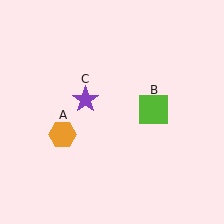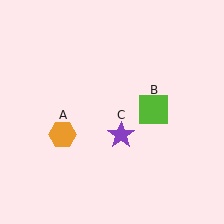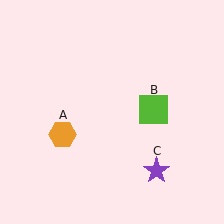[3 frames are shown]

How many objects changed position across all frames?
1 object changed position: purple star (object C).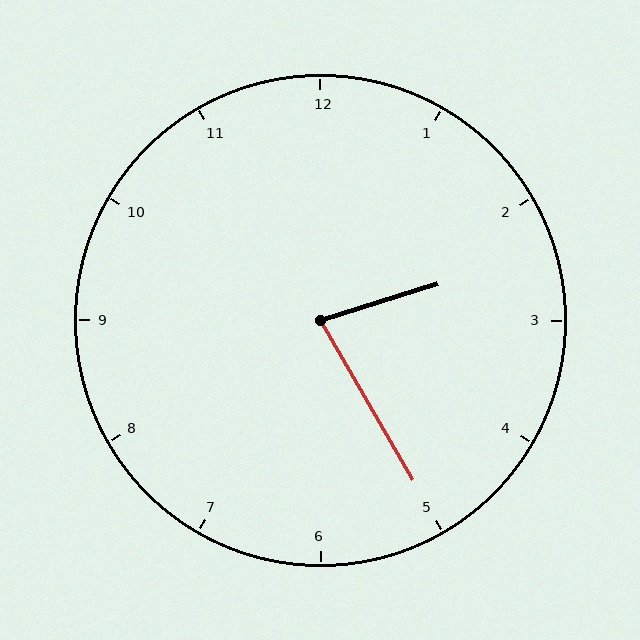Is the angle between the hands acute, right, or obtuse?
It is acute.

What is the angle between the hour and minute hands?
Approximately 78 degrees.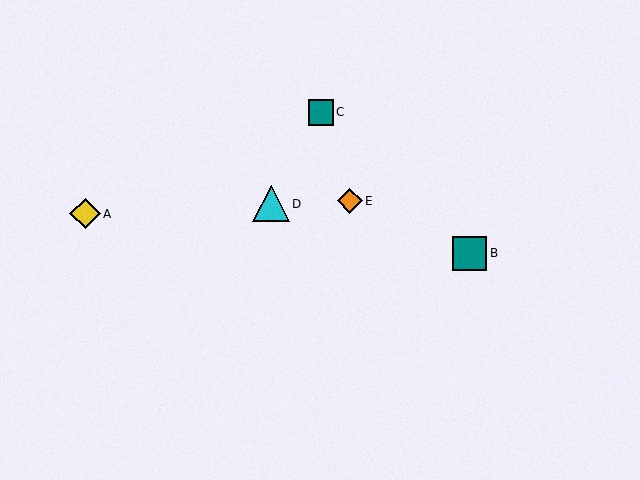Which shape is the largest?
The cyan triangle (labeled D) is the largest.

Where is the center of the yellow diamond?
The center of the yellow diamond is at (85, 214).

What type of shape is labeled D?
Shape D is a cyan triangle.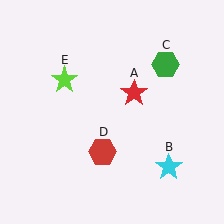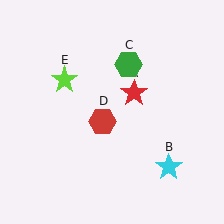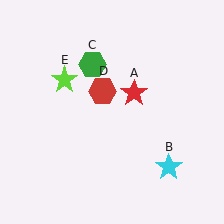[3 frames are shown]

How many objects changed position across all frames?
2 objects changed position: green hexagon (object C), red hexagon (object D).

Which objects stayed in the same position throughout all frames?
Red star (object A) and cyan star (object B) and lime star (object E) remained stationary.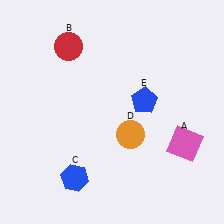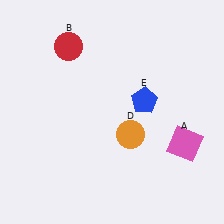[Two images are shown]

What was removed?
The blue hexagon (C) was removed in Image 2.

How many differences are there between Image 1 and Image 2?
There is 1 difference between the two images.